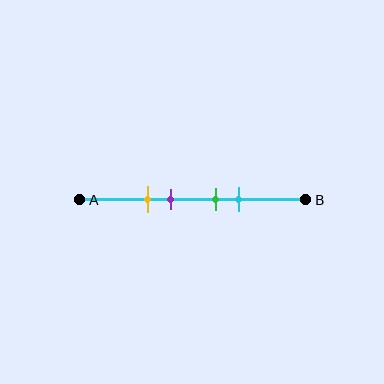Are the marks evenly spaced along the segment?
No, the marks are not evenly spaced.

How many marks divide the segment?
There are 4 marks dividing the segment.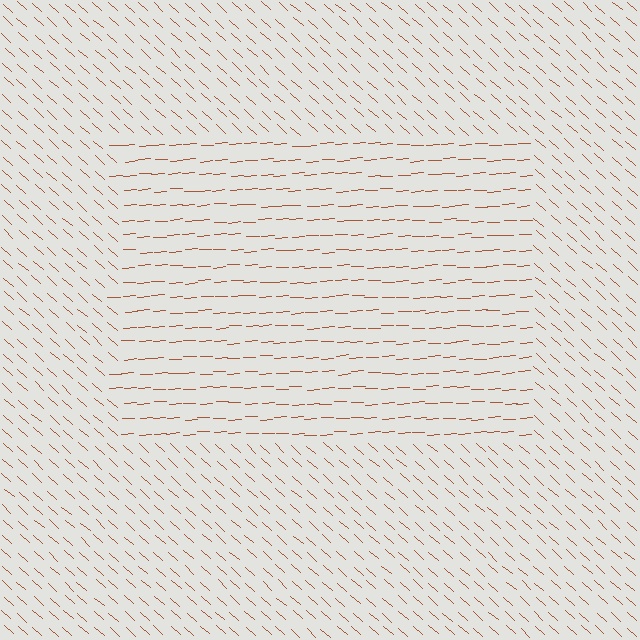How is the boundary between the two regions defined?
The boundary is defined purely by a change in line orientation (approximately 45 degrees difference). All lines are the same color and thickness.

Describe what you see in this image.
The image is filled with small brown line segments. A rectangle region in the image has lines oriented differently from the surrounding lines, creating a visible texture boundary.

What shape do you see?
I see a rectangle.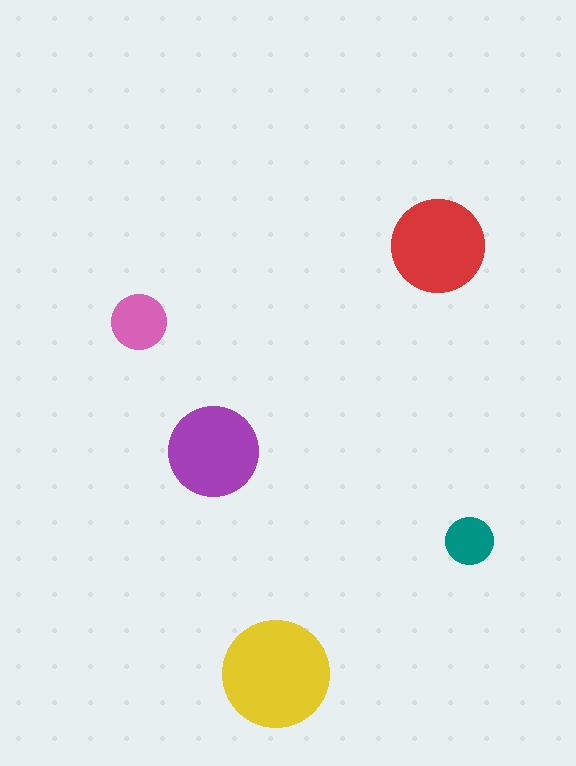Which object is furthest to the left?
The pink circle is leftmost.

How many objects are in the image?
There are 5 objects in the image.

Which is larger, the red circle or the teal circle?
The red one.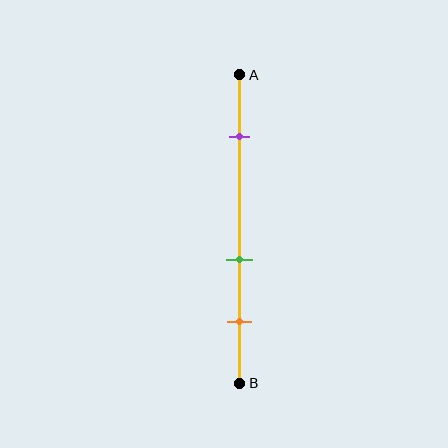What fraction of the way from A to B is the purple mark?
The purple mark is approximately 20% (0.2) of the way from A to B.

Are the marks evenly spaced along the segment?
No, the marks are not evenly spaced.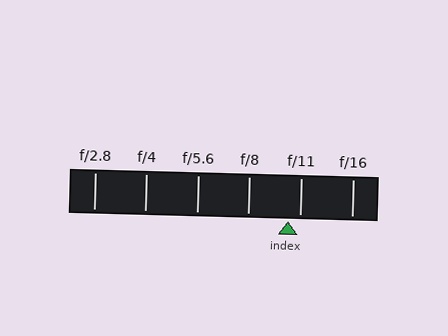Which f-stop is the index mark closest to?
The index mark is closest to f/11.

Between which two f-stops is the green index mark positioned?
The index mark is between f/8 and f/11.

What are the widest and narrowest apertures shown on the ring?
The widest aperture shown is f/2.8 and the narrowest is f/16.